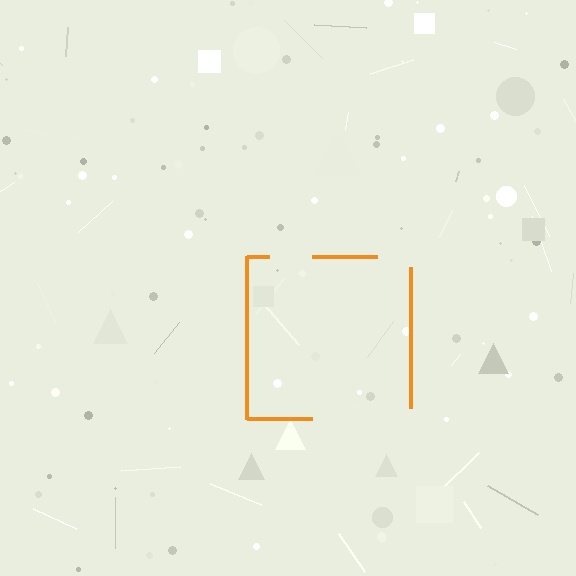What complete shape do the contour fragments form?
The contour fragments form a square.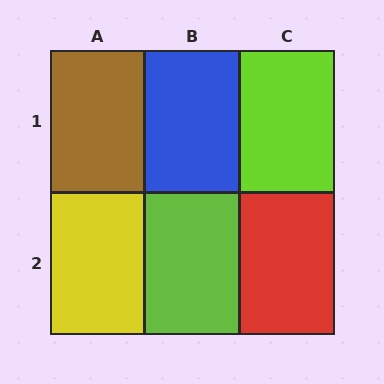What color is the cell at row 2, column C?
Red.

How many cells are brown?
1 cell is brown.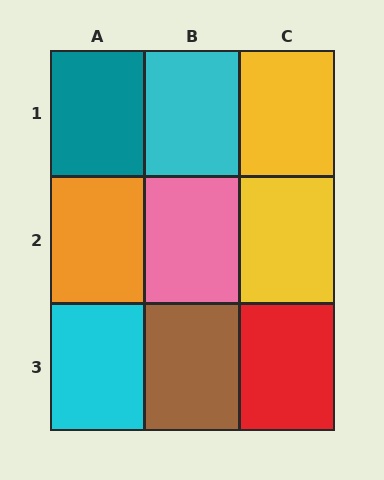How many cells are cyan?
2 cells are cyan.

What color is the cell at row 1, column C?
Yellow.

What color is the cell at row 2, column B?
Pink.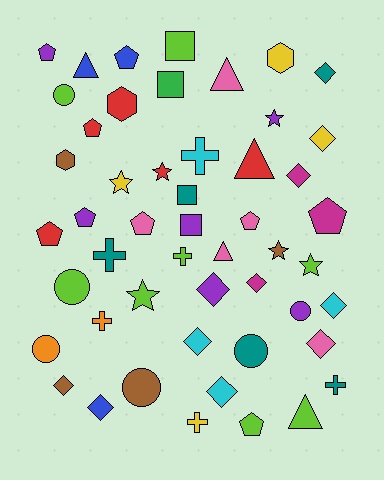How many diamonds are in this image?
There are 11 diamonds.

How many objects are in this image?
There are 50 objects.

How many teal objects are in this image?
There are 5 teal objects.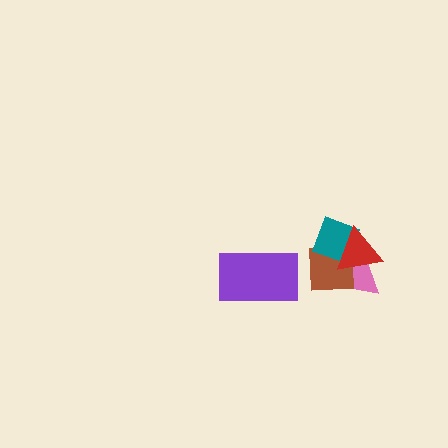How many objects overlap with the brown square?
3 objects overlap with the brown square.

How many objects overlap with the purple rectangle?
0 objects overlap with the purple rectangle.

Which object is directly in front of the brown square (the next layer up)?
The teal diamond is directly in front of the brown square.